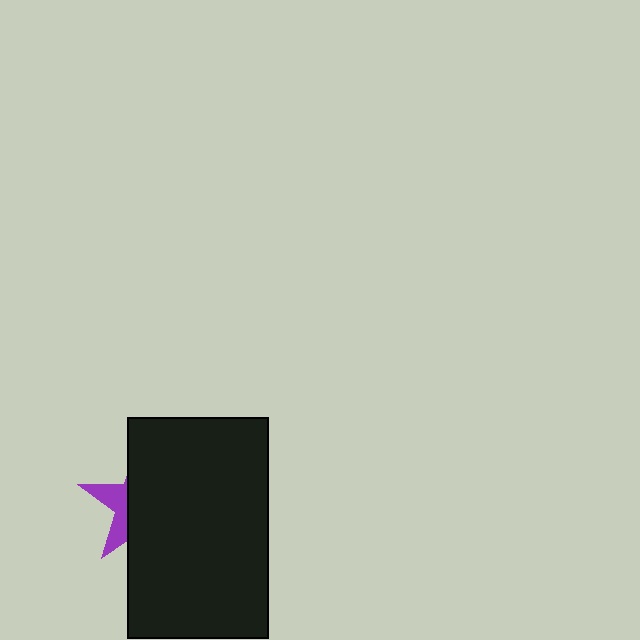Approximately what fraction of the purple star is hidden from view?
Roughly 69% of the purple star is hidden behind the black rectangle.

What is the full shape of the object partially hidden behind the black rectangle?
The partially hidden object is a purple star.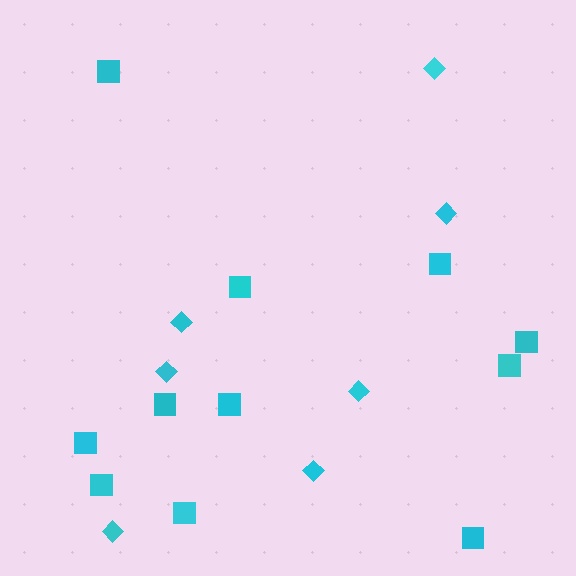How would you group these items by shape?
There are 2 groups: one group of squares (11) and one group of diamonds (7).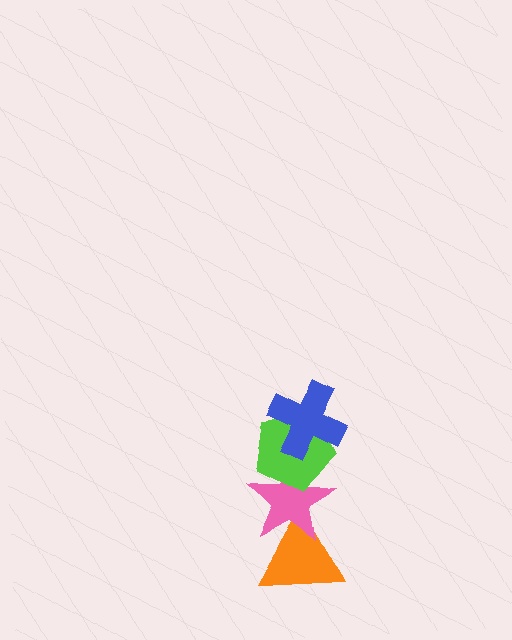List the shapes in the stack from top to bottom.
From top to bottom: the blue cross, the lime pentagon, the pink star, the orange triangle.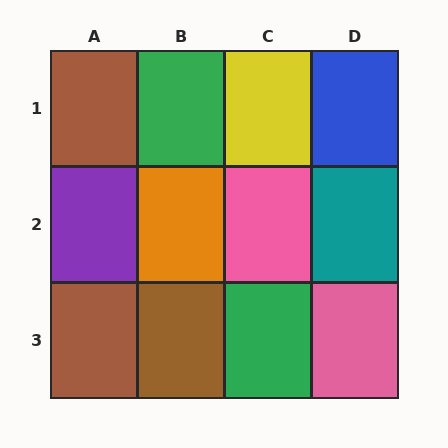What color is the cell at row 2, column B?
Orange.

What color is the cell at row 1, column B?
Green.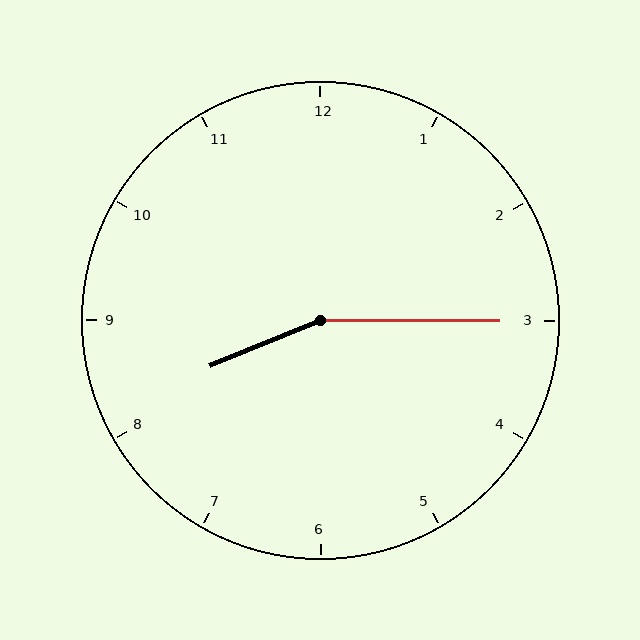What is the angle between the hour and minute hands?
Approximately 158 degrees.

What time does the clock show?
8:15.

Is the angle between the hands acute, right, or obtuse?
It is obtuse.